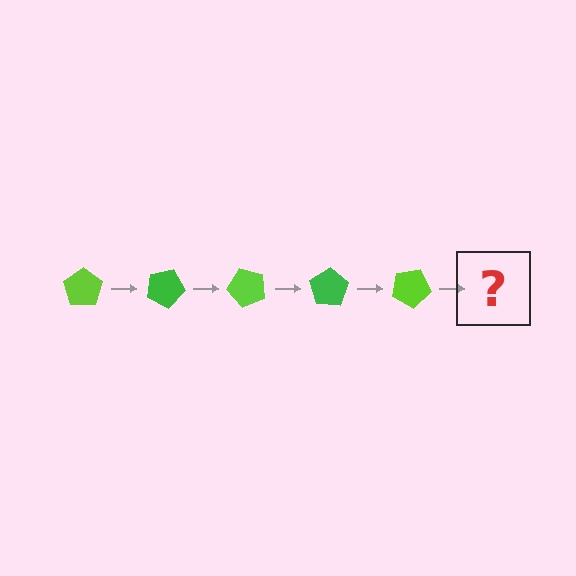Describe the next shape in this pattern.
It should be a green pentagon, rotated 125 degrees from the start.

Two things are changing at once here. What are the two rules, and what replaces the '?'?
The two rules are that it rotates 25 degrees each step and the color cycles through lime and green. The '?' should be a green pentagon, rotated 125 degrees from the start.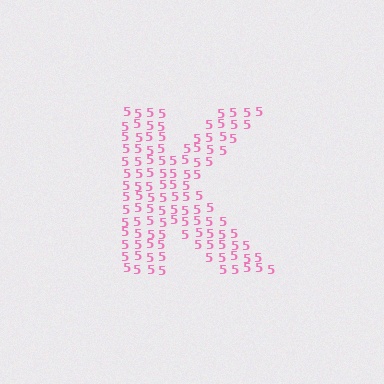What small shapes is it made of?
It is made of small digit 5's.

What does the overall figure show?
The overall figure shows the letter K.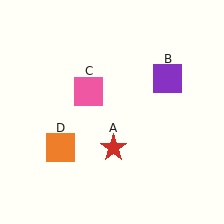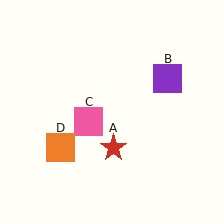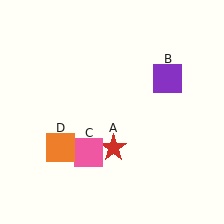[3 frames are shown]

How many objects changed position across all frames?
1 object changed position: pink square (object C).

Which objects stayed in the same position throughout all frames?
Red star (object A) and purple square (object B) and orange square (object D) remained stationary.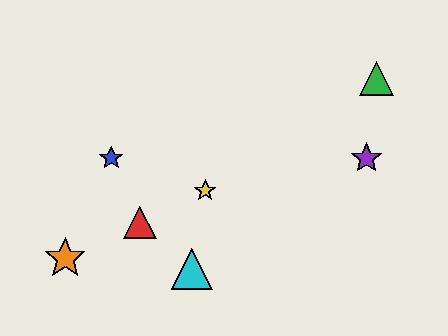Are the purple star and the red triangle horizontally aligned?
No, the purple star is at y≈158 and the red triangle is at y≈222.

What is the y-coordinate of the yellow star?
The yellow star is at y≈191.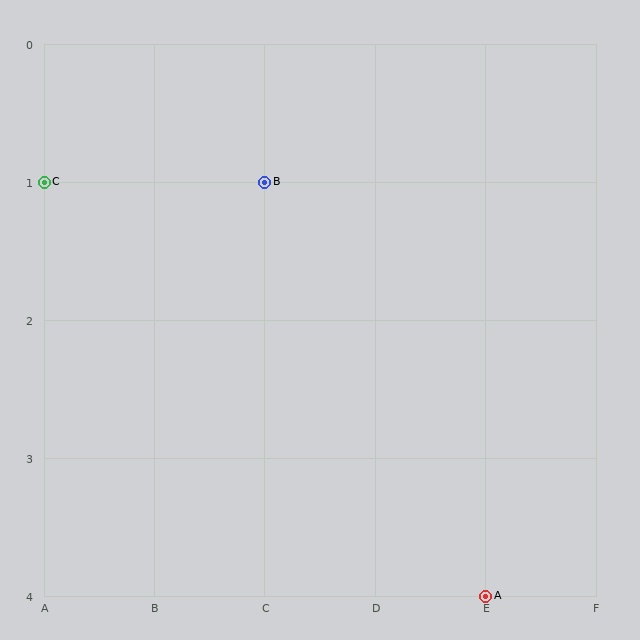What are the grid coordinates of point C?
Point C is at grid coordinates (A, 1).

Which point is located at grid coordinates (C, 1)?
Point B is at (C, 1).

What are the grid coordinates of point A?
Point A is at grid coordinates (E, 4).